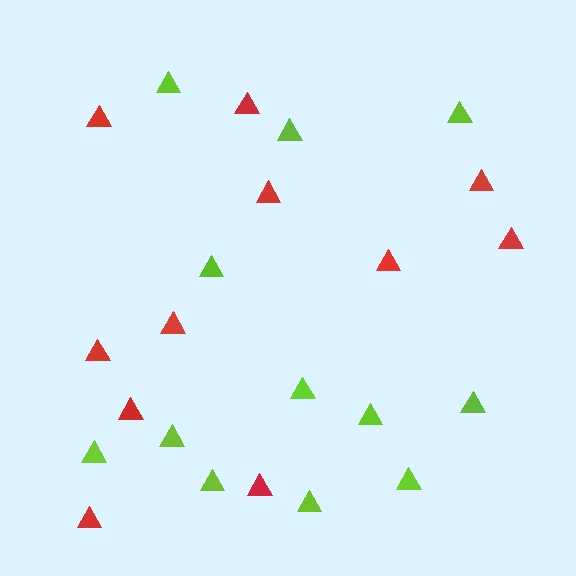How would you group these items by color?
There are 2 groups: one group of red triangles (11) and one group of lime triangles (12).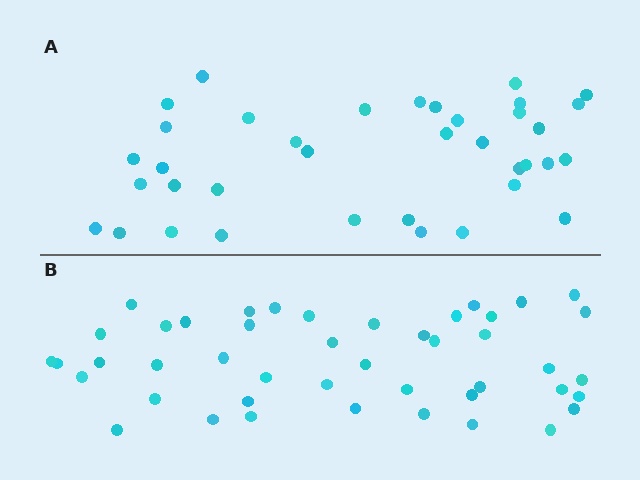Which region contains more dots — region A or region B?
Region B (the bottom region) has more dots.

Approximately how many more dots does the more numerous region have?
Region B has roughly 8 or so more dots than region A.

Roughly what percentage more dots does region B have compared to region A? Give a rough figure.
About 20% more.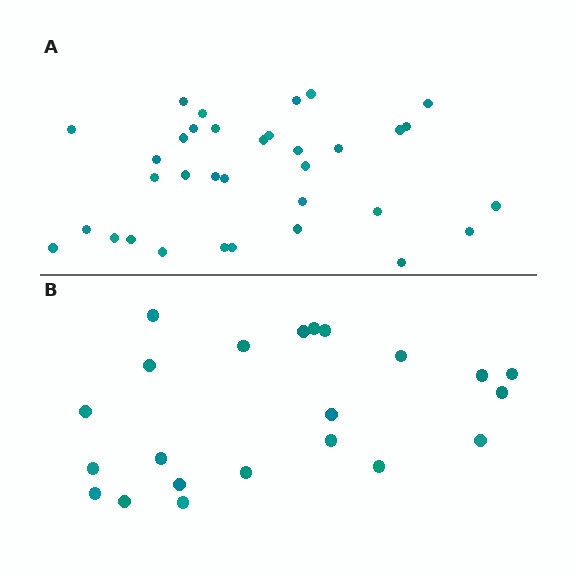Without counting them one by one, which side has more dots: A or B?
Region A (the top region) has more dots.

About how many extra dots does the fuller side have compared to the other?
Region A has roughly 12 or so more dots than region B.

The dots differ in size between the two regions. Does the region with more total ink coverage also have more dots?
No. Region B has more total ink coverage because its dots are larger, but region A actually contains more individual dots. Total area can be misleading — the number of items is what matters here.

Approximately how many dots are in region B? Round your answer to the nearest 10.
About 20 dots. (The exact count is 22, which rounds to 20.)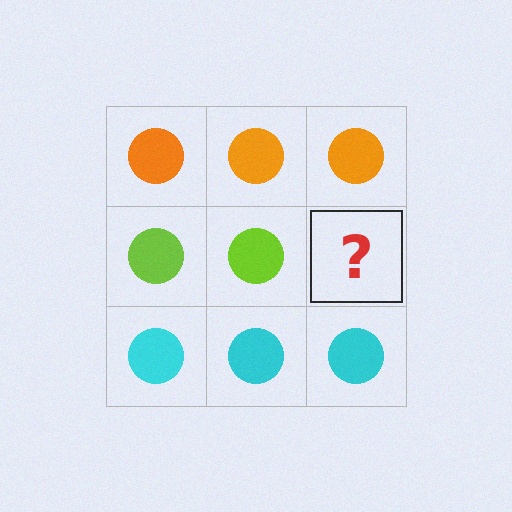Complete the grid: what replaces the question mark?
The question mark should be replaced with a lime circle.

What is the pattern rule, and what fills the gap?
The rule is that each row has a consistent color. The gap should be filled with a lime circle.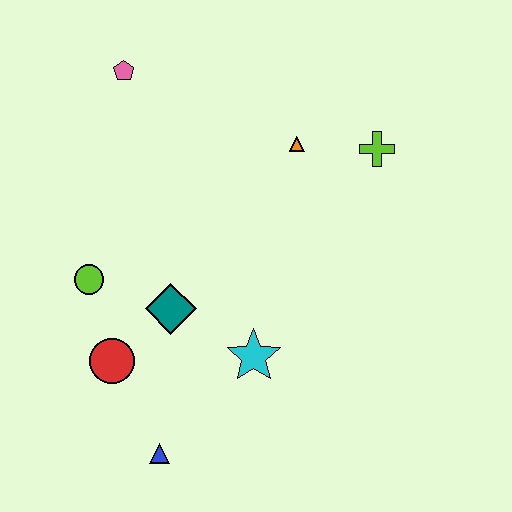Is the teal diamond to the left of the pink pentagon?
No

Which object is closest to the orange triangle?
The lime cross is closest to the orange triangle.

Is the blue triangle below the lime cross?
Yes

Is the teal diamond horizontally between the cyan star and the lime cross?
No